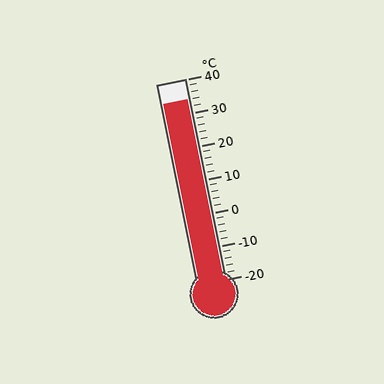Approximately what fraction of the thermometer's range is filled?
The thermometer is filled to approximately 90% of its range.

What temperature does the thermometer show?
The thermometer shows approximately 34°C.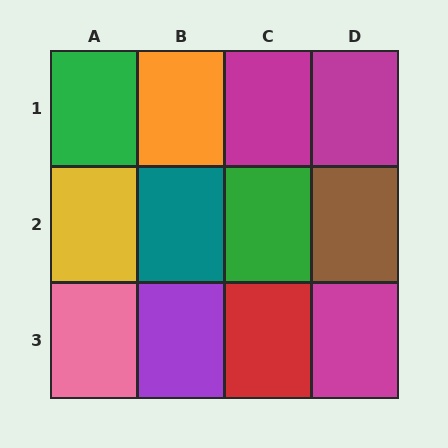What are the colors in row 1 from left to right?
Green, orange, magenta, magenta.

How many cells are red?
1 cell is red.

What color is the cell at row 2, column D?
Brown.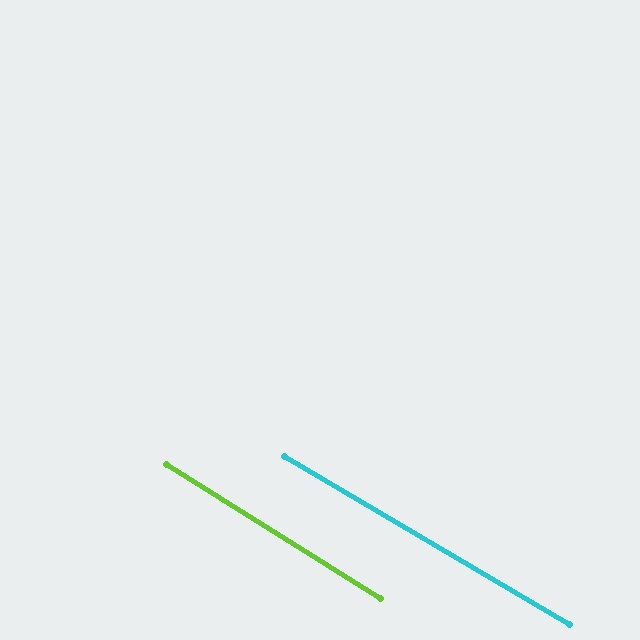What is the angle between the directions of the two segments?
Approximately 1 degree.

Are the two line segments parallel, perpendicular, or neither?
Parallel — their directions differ by only 1.4°.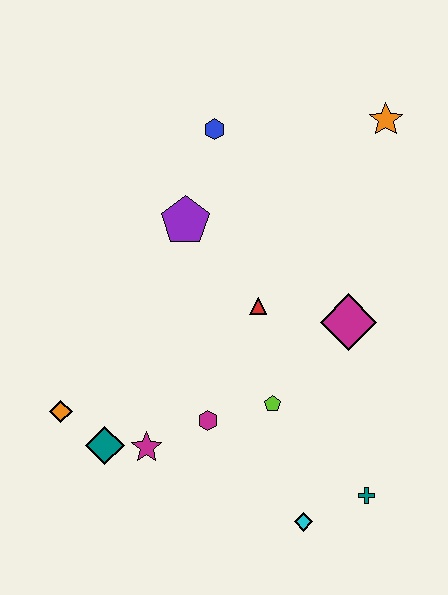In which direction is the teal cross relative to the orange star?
The teal cross is below the orange star.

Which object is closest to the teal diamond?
The magenta star is closest to the teal diamond.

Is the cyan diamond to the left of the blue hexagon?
No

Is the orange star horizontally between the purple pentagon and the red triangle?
No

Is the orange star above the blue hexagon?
Yes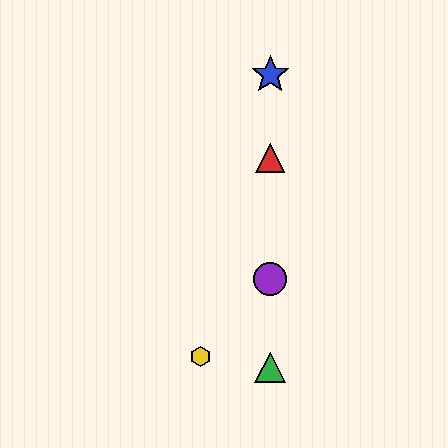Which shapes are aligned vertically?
The red triangle, the blue star, the green triangle, the purple circle are aligned vertically.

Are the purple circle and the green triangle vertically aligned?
Yes, both are at x≈270.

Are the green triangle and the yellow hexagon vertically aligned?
No, the green triangle is at x≈270 and the yellow hexagon is at x≈201.